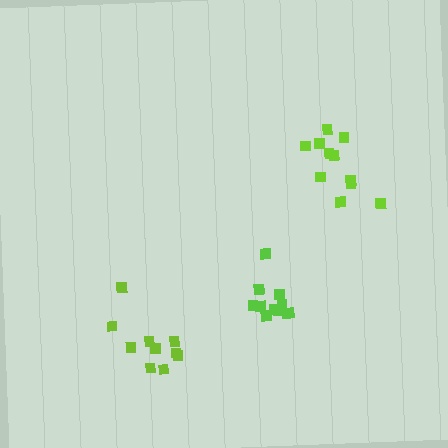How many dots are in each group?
Group 1: 11 dots, Group 2: 11 dots, Group 3: 10 dots (32 total).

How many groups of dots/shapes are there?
There are 3 groups.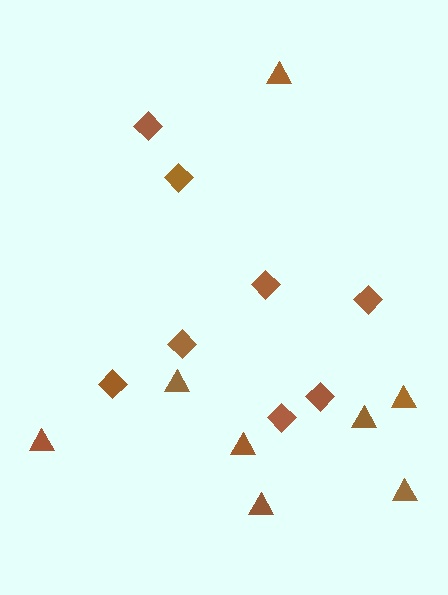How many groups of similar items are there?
There are 2 groups: one group of triangles (8) and one group of diamonds (8).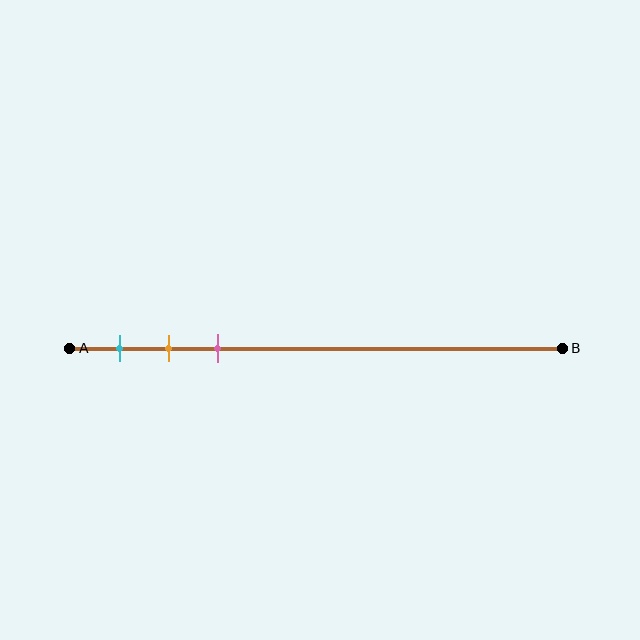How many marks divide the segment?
There are 3 marks dividing the segment.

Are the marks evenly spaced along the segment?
Yes, the marks are approximately evenly spaced.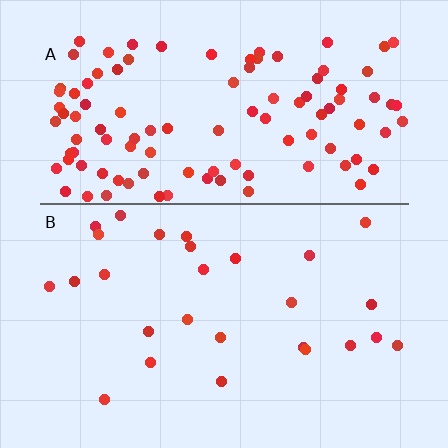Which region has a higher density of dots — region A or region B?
A (the top).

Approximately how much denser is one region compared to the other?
Approximately 4.1× — region A over region B.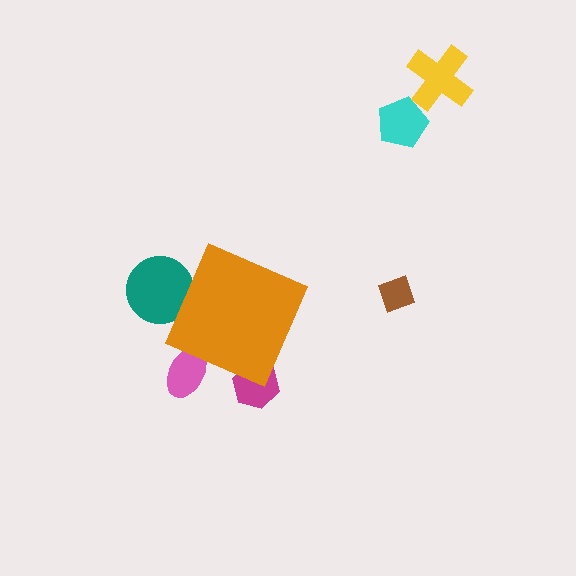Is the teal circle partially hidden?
Yes, the teal circle is partially hidden behind the orange diamond.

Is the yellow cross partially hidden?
No, the yellow cross is fully visible.